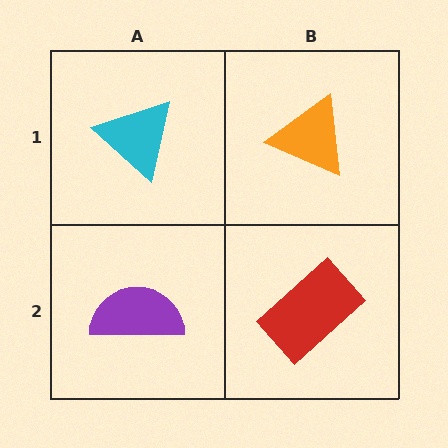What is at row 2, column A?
A purple semicircle.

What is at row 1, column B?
An orange triangle.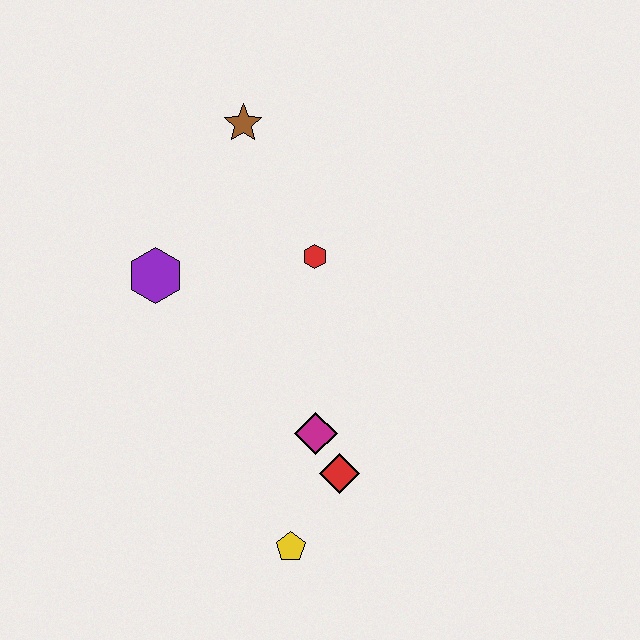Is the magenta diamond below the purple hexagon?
Yes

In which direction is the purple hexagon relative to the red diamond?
The purple hexagon is above the red diamond.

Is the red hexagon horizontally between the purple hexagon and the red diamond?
Yes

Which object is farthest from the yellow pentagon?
The brown star is farthest from the yellow pentagon.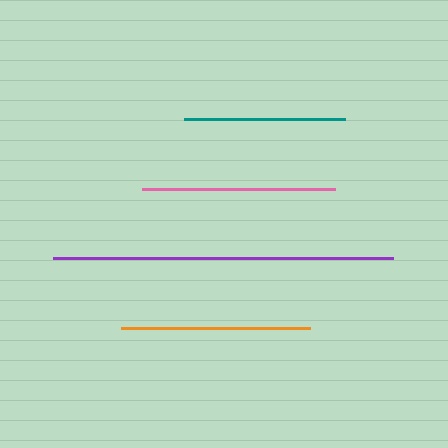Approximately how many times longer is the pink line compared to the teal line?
The pink line is approximately 1.2 times the length of the teal line.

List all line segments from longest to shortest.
From longest to shortest: purple, pink, orange, teal.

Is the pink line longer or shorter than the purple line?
The purple line is longer than the pink line.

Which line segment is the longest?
The purple line is the longest at approximately 340 pixels.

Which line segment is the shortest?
The teal line is the shortest at approximately 161 pixels.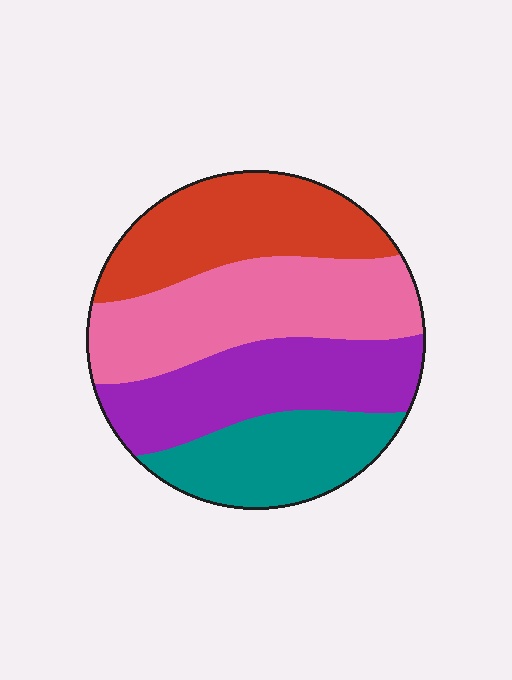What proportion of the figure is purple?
Purple takes up about one quarter (1/4) of the figure.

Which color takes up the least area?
Teal, at roughly 20%.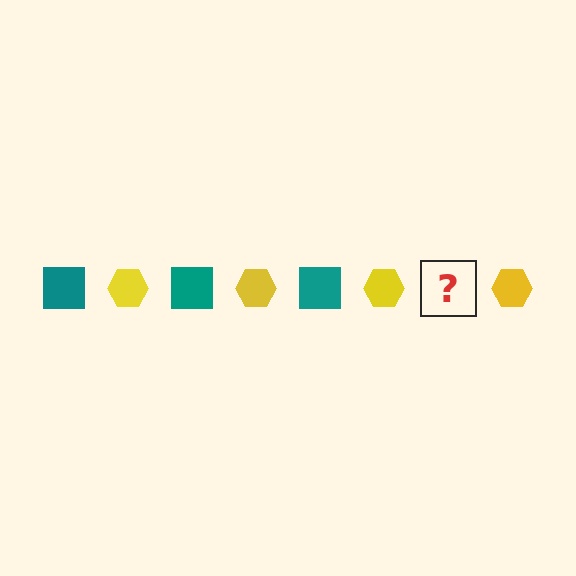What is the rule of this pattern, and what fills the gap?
The rule is that the pattern alternates between teal square and yellow hexagon. The gap should be filled with a teal square.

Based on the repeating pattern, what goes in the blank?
The blank should be a teal square.